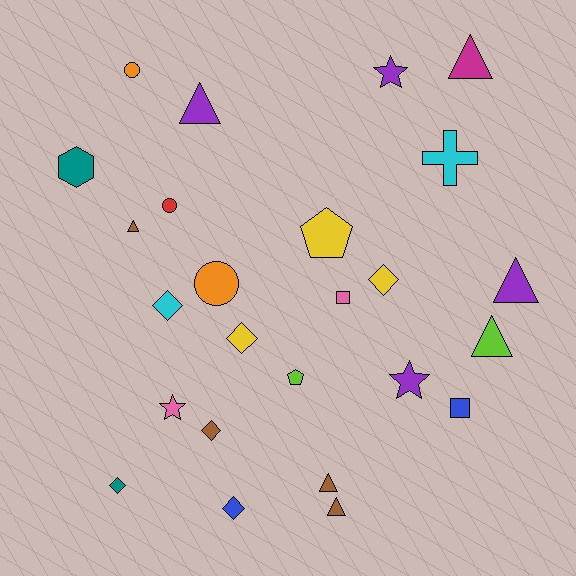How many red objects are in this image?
There is 1 red object.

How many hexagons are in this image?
There is 1 hexagon.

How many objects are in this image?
There are 25 objects.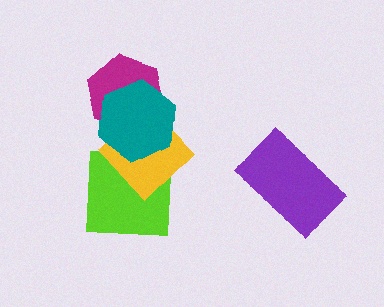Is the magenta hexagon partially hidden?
Yes, it is partially covered by another shape.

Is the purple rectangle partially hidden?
No, no other shape covers it.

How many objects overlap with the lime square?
2 objects overlap with the lime square.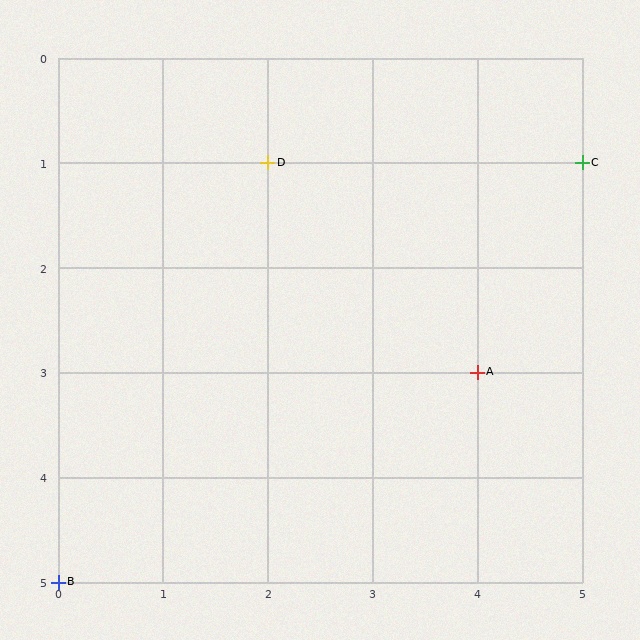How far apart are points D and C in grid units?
Points D and C are 3 columns apart.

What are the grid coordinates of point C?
Point C is at grid coordinates (5, 1).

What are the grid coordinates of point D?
Point D is at grid coordinates (2, 1).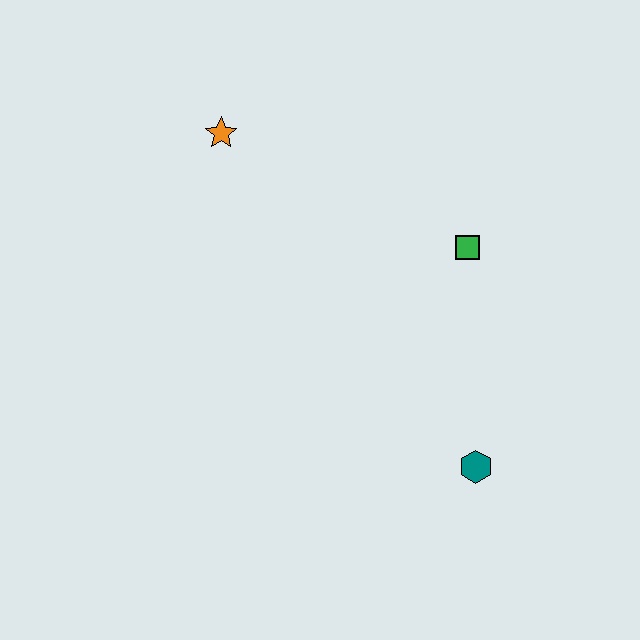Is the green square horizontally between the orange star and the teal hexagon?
Yes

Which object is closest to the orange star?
The green square is closest to the orange star.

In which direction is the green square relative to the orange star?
The green square is to the right of the orange star.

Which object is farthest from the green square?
The orange star is farthest from the green square.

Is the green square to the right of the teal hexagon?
No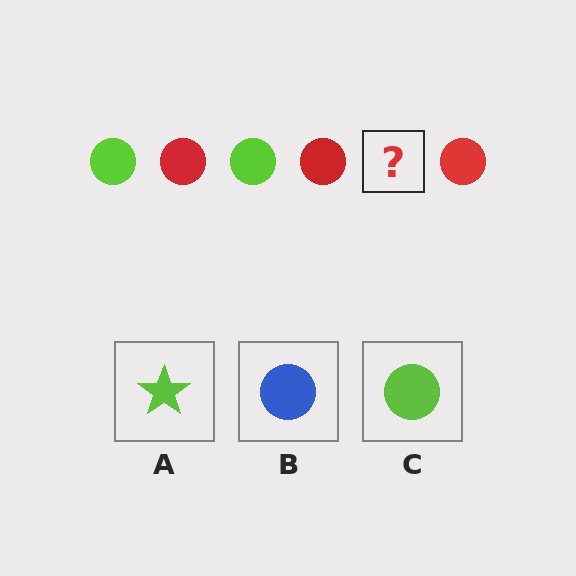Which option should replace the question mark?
Option C.